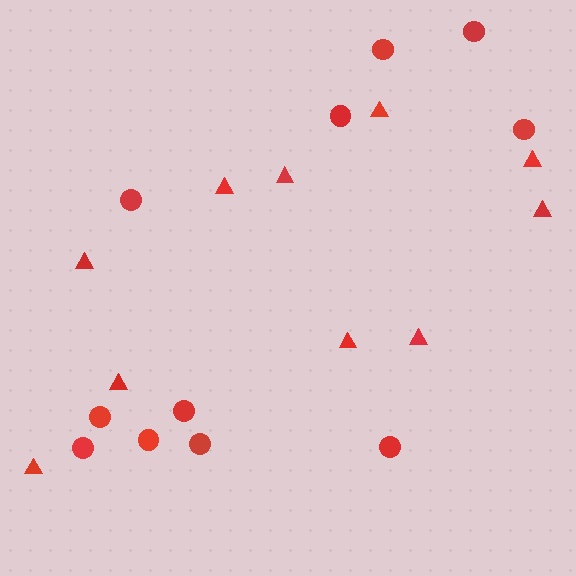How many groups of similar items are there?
There are 2 groups: one group of circles (11) and one group of triangles (10).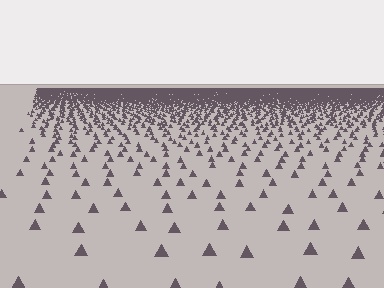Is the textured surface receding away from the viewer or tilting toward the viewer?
The surface is receding away from the viewer. Texture elements get smaller and denser toward the top.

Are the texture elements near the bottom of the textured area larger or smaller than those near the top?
Larger. Near the bottom, elements are closer to the viewer and appear at a bigger on-screen size.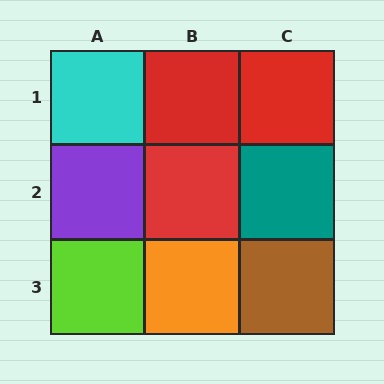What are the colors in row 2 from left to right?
Purple, red, teal.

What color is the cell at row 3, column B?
Orange.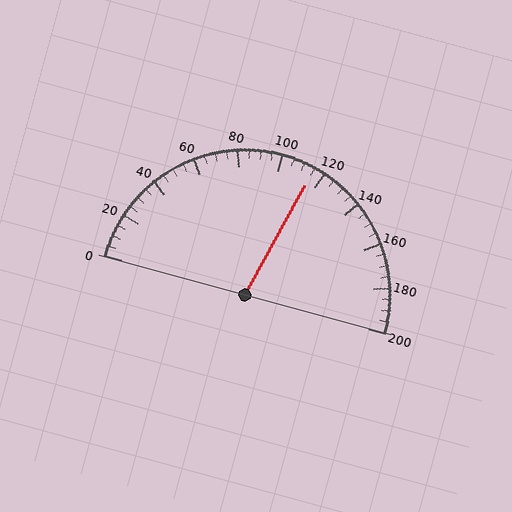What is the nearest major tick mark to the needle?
The nearest major tick mark is 120.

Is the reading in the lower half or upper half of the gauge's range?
The reading is in the upper half of the range (0 to 200).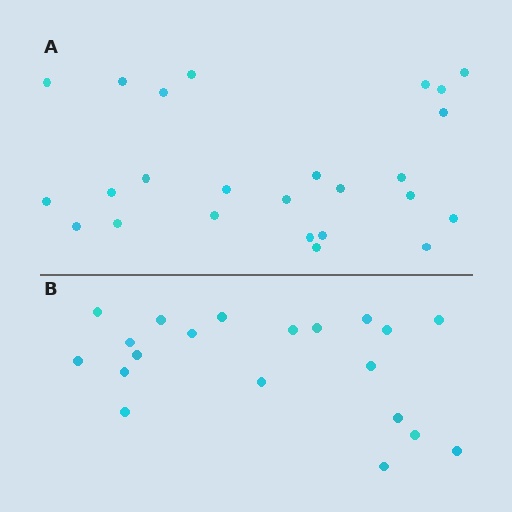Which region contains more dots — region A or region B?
Region A (the top region) has more dots.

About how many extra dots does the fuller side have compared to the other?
Region A has about 5 more dots than region B.